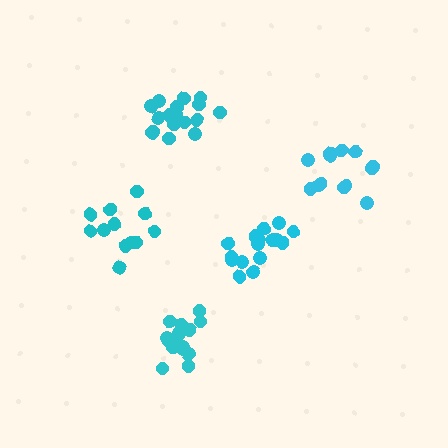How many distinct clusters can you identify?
There are 5 distinct clusters.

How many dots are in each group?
Group 1: 13 dots, Group 2: 15 dots, Group 3: 12 dots, Group 4: 17 dots, Group 5: 16 dots (73 total).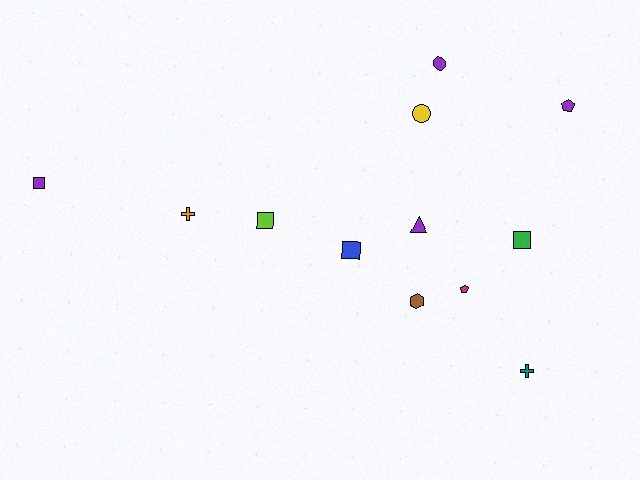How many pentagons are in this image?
There are 2 pentagons.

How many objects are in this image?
There are 12 objects.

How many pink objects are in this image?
There are no pink objects.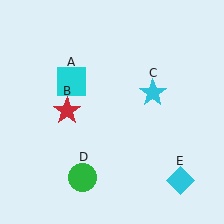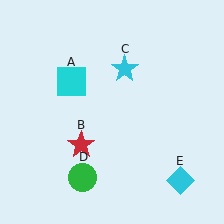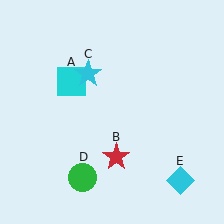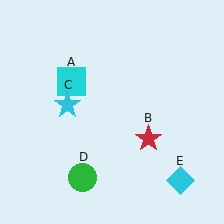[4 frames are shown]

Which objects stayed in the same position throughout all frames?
Cyan square (object A) and green circle (object D) and cyan diamond (object E) remained stationary.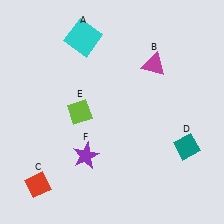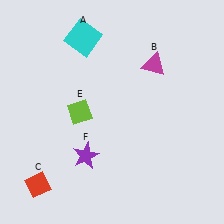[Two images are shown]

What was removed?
The teal diamond (D) was removed in Image 2.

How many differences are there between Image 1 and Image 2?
There is 1 difference between the two images.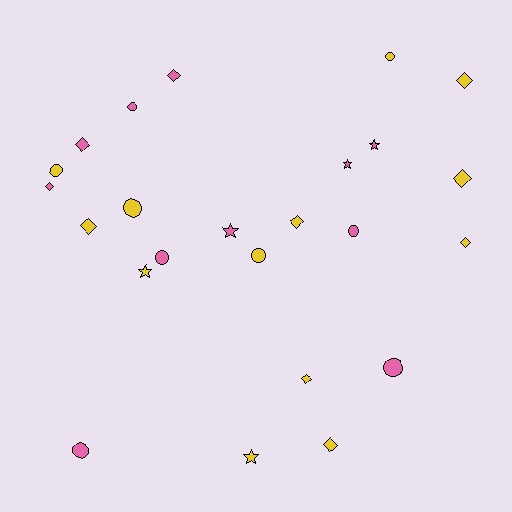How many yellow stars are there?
There are 2 yellow stars.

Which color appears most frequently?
Yellow, with 13 objects.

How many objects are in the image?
There are 24 objects.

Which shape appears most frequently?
Diamond, with 10 objects.